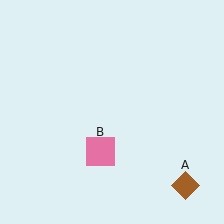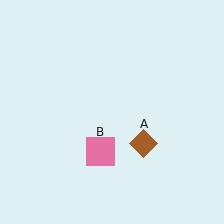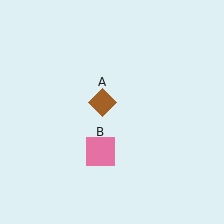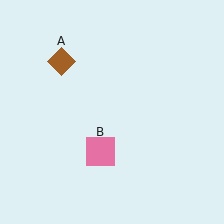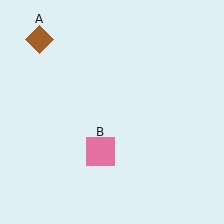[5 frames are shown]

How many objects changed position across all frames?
1 object changed position: brown diamond (object A).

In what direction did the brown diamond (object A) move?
The brown diamond (object A) moved up and to the left.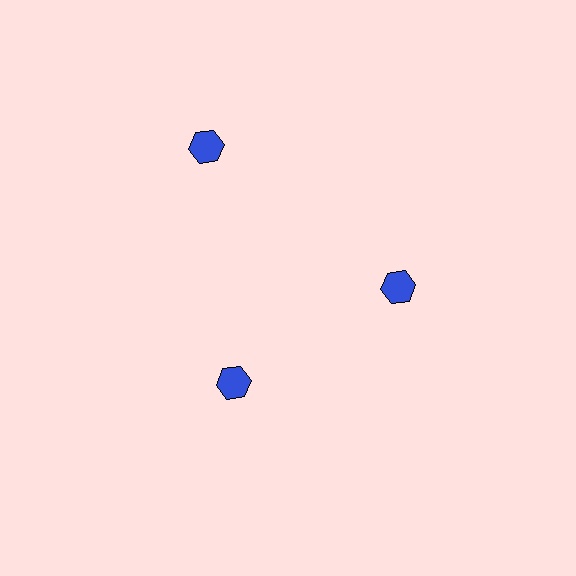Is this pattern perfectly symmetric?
No. The 3 blue hexagons are arranged in a ring, but one element near the 11 o'clock position is pushed outward from the center, breaking the 3-fold rotational symmetry.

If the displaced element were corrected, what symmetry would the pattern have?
It would have 3-fold rotational symmetry — the pattern would map onto itself every 120 degrees.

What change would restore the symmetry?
The symmetry would be restored by moving it inward, back onto the ring so that all 3 hexagons sit at equal angles and equal distance from the center.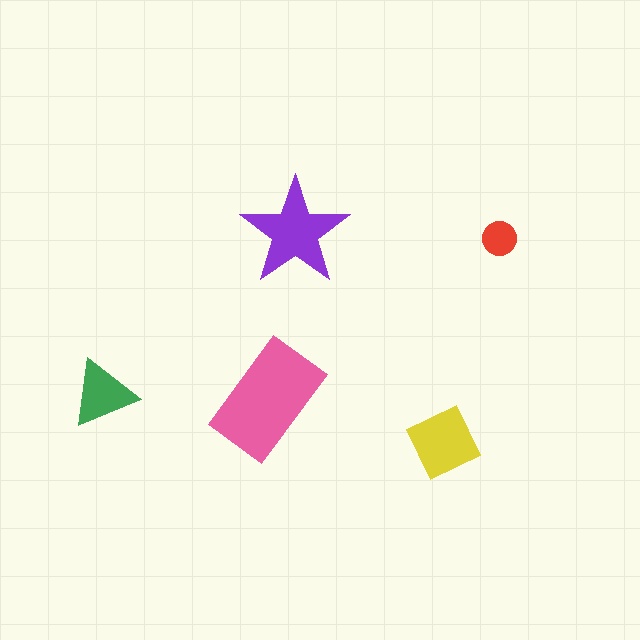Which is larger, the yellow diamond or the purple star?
The purple star.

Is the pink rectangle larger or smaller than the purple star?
Larger.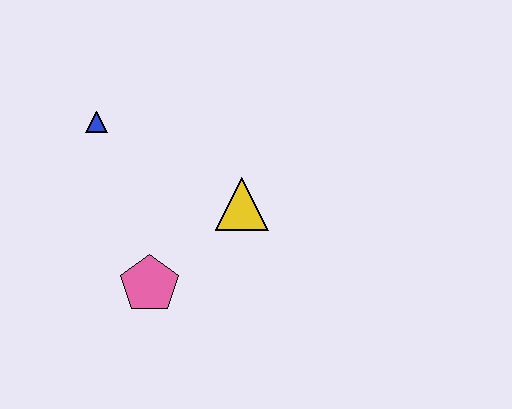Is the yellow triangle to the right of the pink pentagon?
Yes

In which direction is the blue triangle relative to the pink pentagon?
The blue triangle is above the pink pentagon.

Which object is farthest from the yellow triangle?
The blue triangle is farthest from the yellow triangle.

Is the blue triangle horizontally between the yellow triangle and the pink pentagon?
No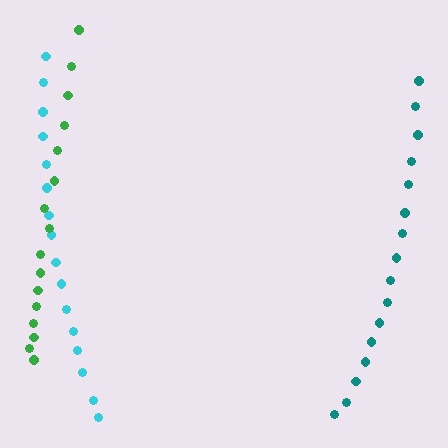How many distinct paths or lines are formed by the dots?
There are 3 distinct paths.